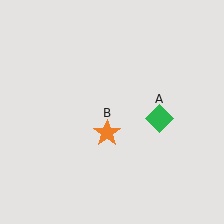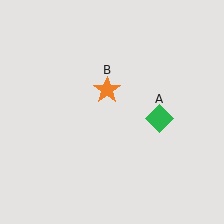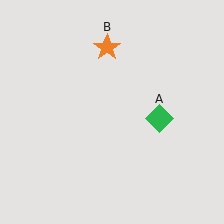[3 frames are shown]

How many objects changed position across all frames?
1 object changed position: orange star (object B).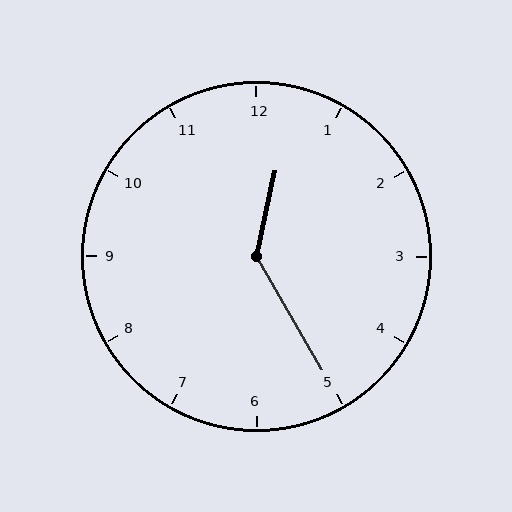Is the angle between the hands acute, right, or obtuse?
It is obtuse.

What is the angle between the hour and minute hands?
Approximately 138 degrees.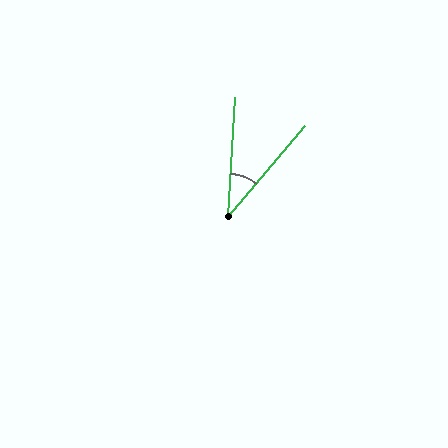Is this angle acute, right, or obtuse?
It is acute.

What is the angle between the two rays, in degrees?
Approximately 37 degrees.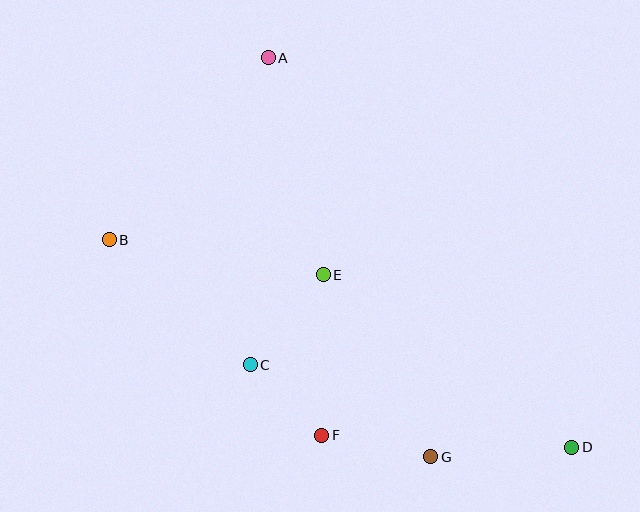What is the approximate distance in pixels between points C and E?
The distance between C and E is approximately 116 pixels.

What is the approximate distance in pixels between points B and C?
The distance between B and C is approximately 188 pixels.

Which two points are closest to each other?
Points C and F are closest to each other.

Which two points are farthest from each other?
Points B and D are farthest from each other.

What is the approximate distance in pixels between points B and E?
The distance between B and E is approximately 217 pixels.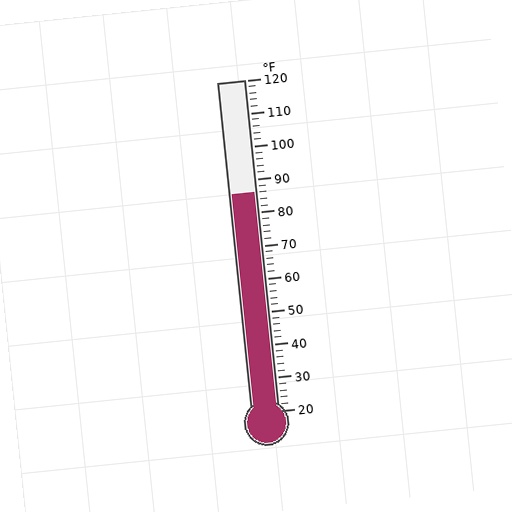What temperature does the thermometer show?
The thermometer shows approximately 86°F.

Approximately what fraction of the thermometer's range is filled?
The thermometer is filled to approximately 65% of its range.